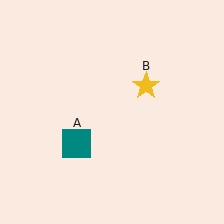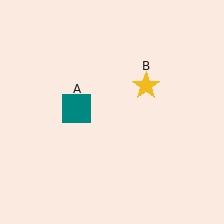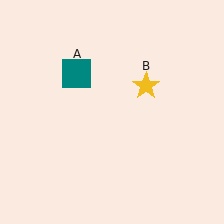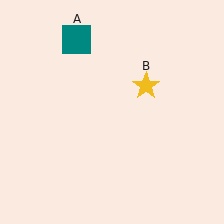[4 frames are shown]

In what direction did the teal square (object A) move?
The teal square (object A) moved up.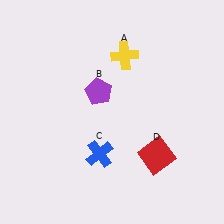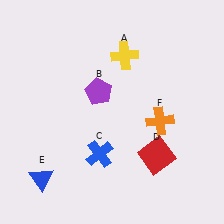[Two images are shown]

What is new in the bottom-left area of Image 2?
A blue triangle (E) was added in the bottom-left area of Image 2.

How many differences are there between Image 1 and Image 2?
There are 2 differences between the two images.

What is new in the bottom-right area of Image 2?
An orange cross (F) was added in the bottom-right area of Image 2.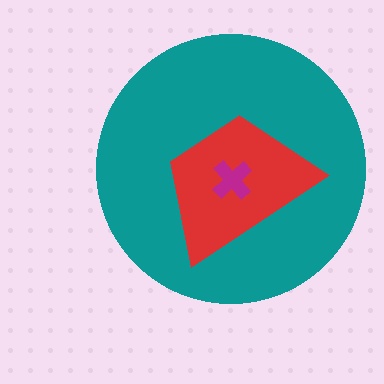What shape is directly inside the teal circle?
The red trapezoid.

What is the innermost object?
The magenta cross.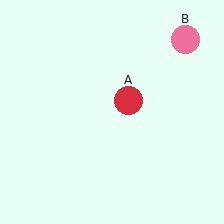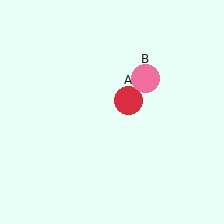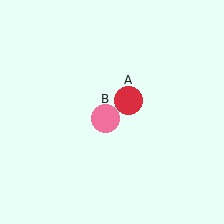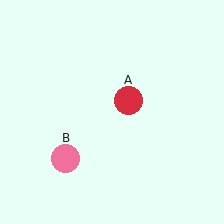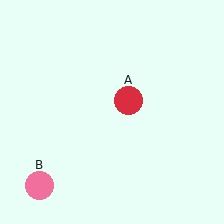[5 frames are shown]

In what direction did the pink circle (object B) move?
The pink circle (object B) moved down and to the left.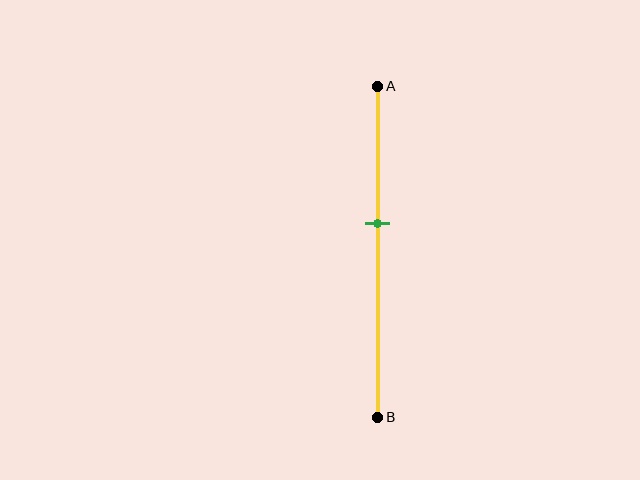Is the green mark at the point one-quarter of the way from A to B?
No, the mark is at about 40% from A, not at the 25% one-quarter point.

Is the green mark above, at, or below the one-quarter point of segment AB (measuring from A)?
The green mark is below the one-quarter point of segment AB.